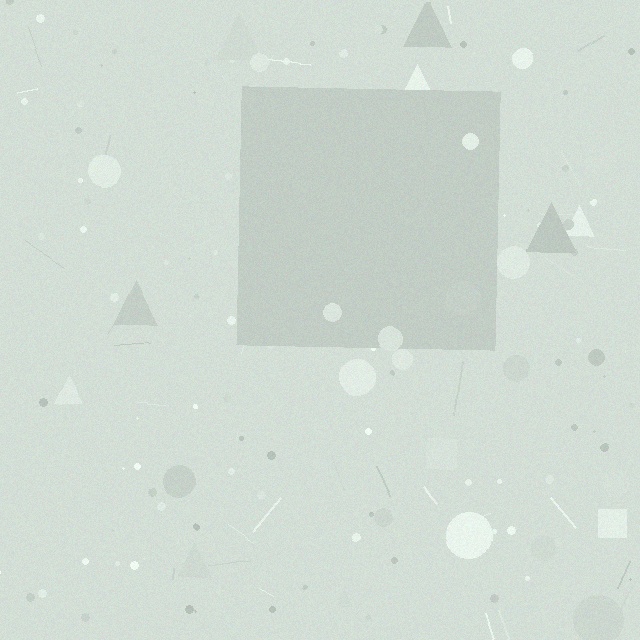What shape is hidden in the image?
A square is hidden in the image.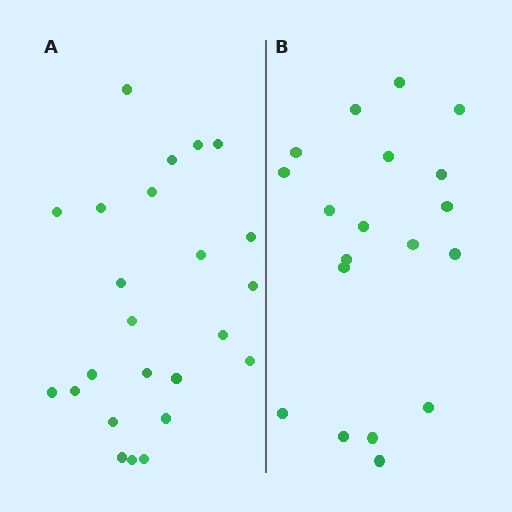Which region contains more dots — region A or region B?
Region A (the left region) has more dots.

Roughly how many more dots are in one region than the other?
Region A has about 5 more dots than region B.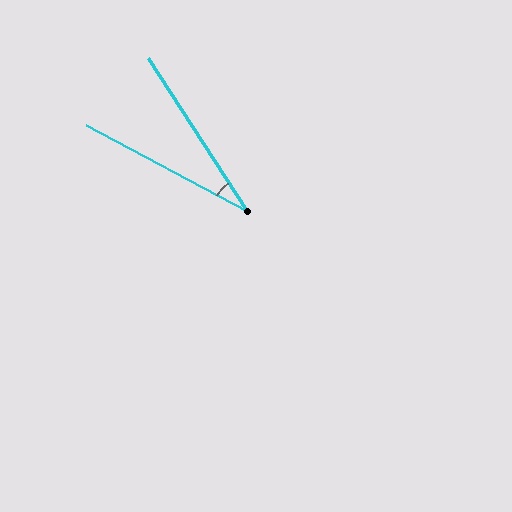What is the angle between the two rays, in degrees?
Approximately 29 degrees.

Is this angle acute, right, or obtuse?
It is acute.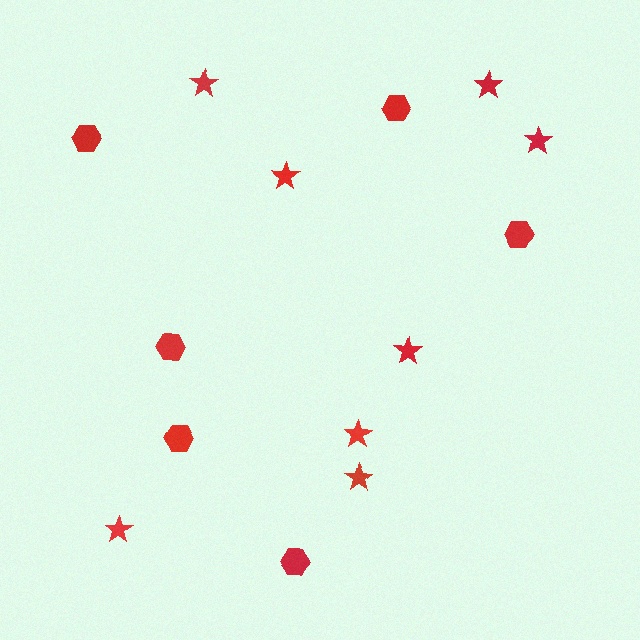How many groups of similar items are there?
There are 2 groups: one group of hexagons (6) and one group of stars (8).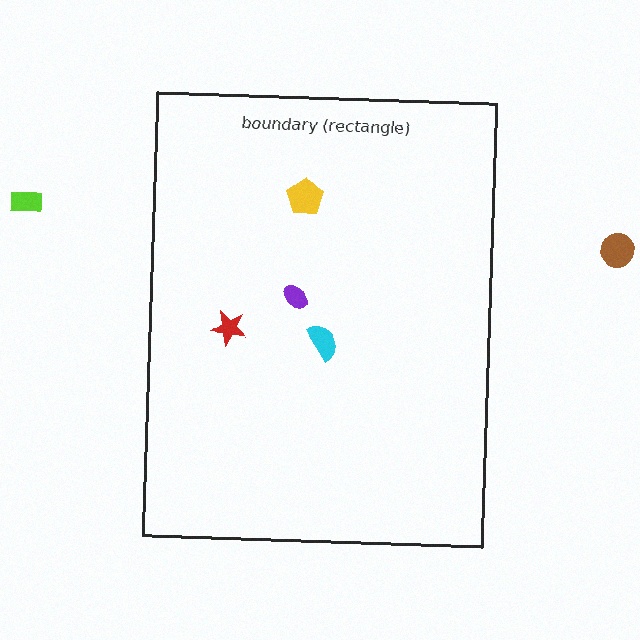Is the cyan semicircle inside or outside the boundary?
Inside.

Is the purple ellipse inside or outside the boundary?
Inside.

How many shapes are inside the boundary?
4 inside, 2 outside.